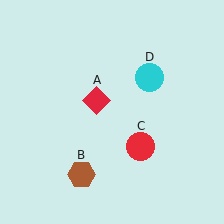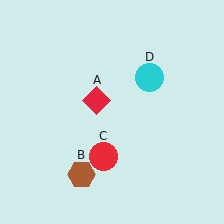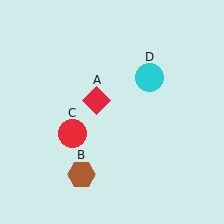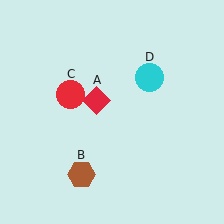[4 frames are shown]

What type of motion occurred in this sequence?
The red circle (object C) rotated clockwise around the center of the scene.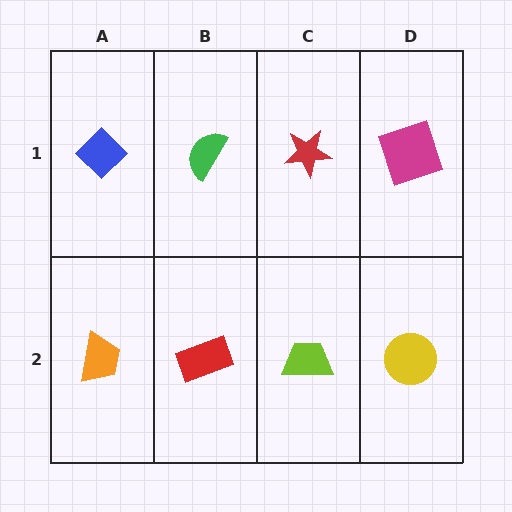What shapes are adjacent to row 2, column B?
A green semicircle (row 1, column B), an orange trapezoid (row 2, column A), a lime trapezoid (row 2, column C).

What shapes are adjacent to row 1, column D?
A yellow circle (row 2, column D), a red star (row 1, column C).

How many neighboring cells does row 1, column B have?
3.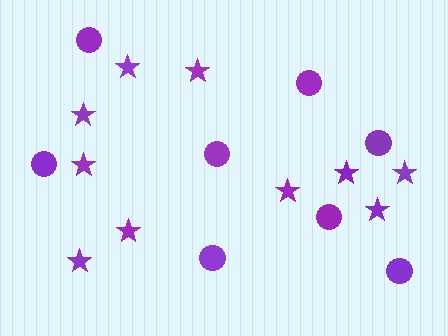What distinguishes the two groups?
There are 2 groups: one group of stars (10) and one group of circles (8).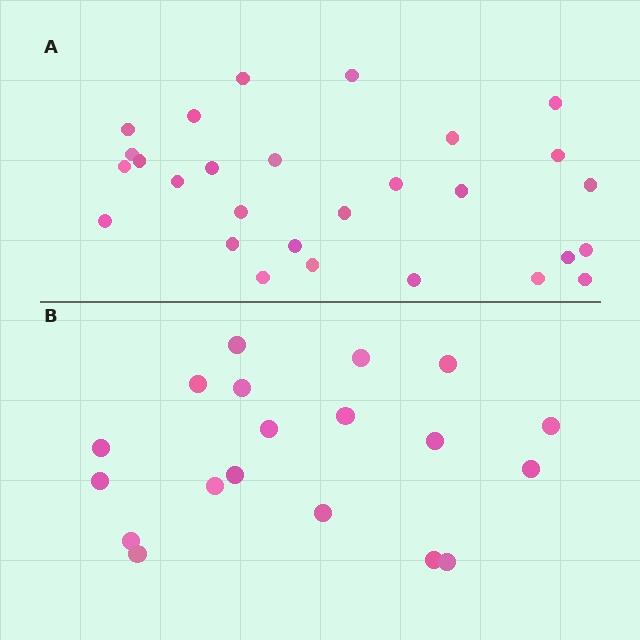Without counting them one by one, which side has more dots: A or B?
Region A (the top region) has more dots.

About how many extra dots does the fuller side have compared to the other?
Region A has roughly 8 or so more dots than region B.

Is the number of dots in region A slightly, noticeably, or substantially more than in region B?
Region A has substantially more. The ratio is roughly 1.5 to 1.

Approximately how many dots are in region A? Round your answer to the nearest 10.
About 30 dots. (The exact count is 28, which rounds to 30.)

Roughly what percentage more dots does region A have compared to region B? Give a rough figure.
About 45% more.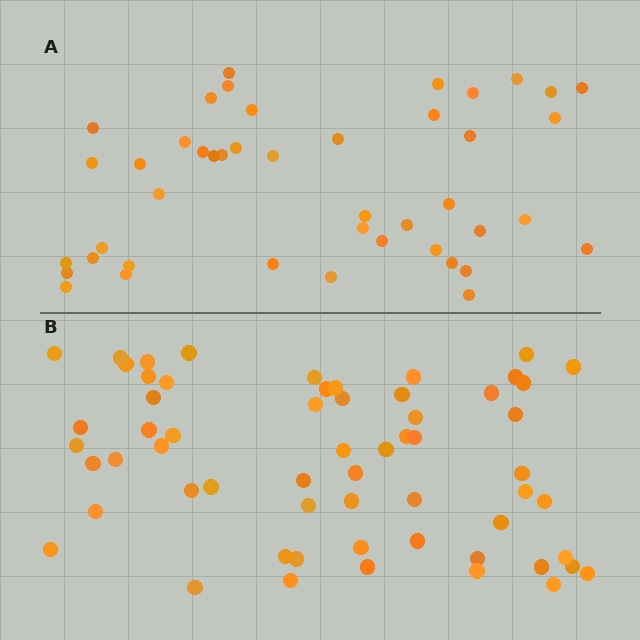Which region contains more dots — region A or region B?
Region B (the bottom region) has more dots.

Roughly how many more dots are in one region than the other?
Region B has approximately 15 more dots than region A.